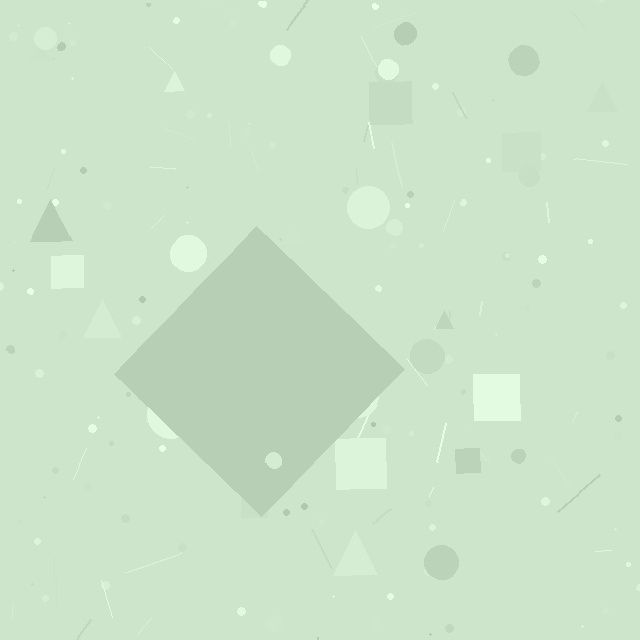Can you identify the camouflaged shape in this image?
The camouflaged shape is a diamond.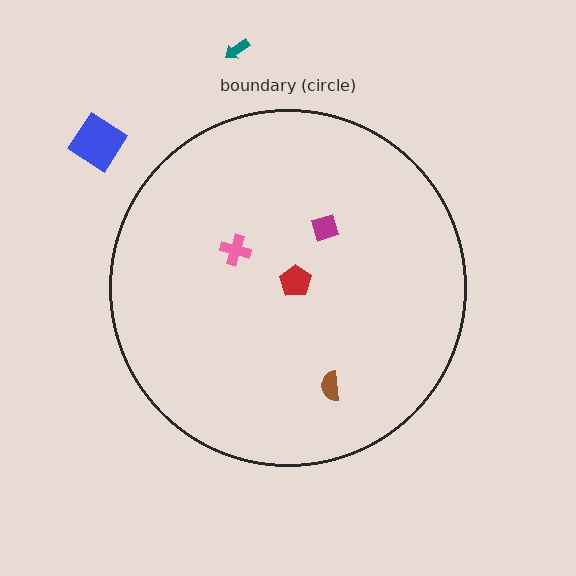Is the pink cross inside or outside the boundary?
Inside.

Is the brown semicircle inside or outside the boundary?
Inside.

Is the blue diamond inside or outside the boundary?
Outside.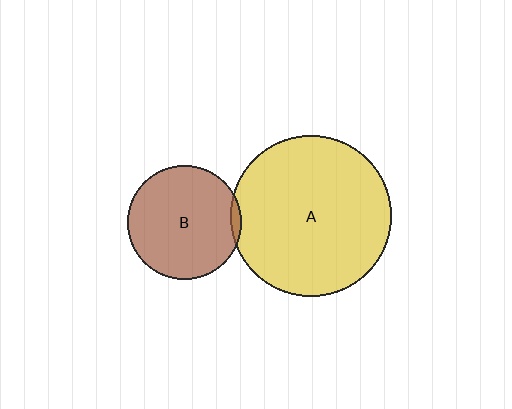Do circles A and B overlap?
Yes.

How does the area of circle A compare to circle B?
Approximately 2.0 times.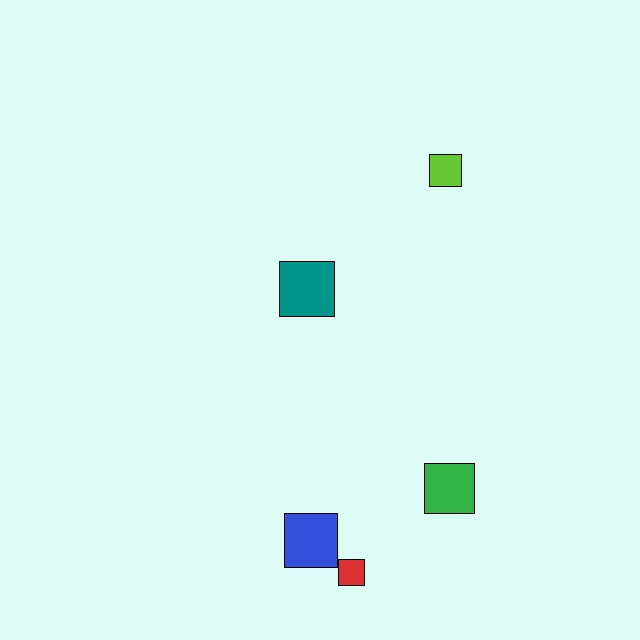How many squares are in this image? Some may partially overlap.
There are 5 squares.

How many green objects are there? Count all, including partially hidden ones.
There is 1 green object.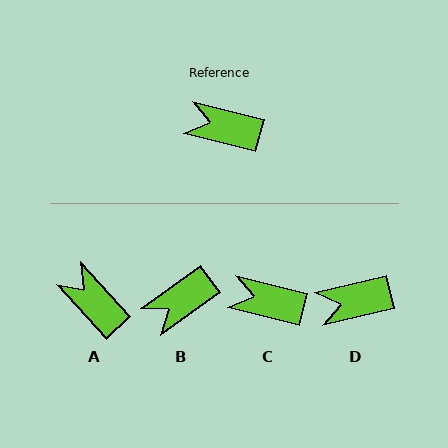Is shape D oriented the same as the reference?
No, it is off by about 28 degrees.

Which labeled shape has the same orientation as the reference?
C.